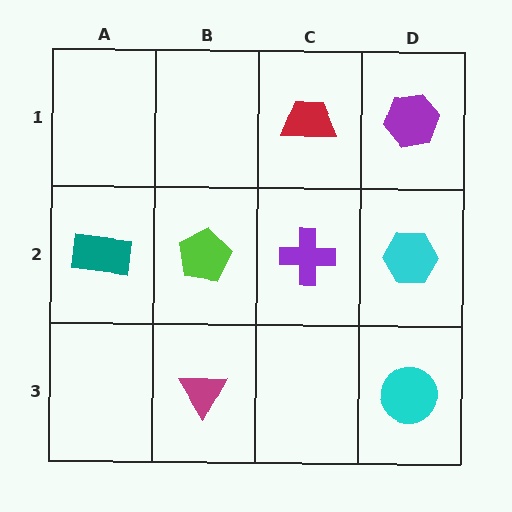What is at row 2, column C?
A purple cross.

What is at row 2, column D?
A cyan hexagon.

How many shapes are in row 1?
2 shapes.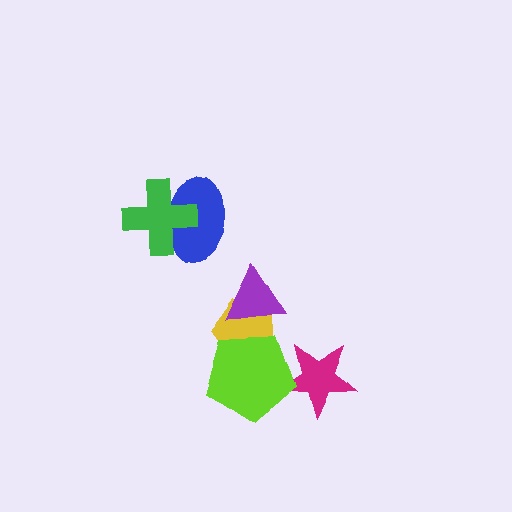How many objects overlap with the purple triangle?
1 object overlaps with the purple triangle.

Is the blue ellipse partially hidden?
Yes, it is partially covered by another shape.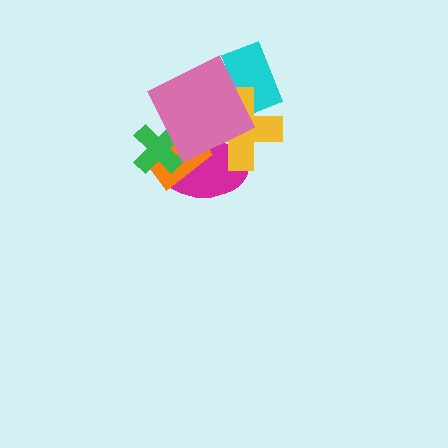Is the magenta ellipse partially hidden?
Yes, it is partially covered by another shape.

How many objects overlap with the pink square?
5 objects overlap with the pink square.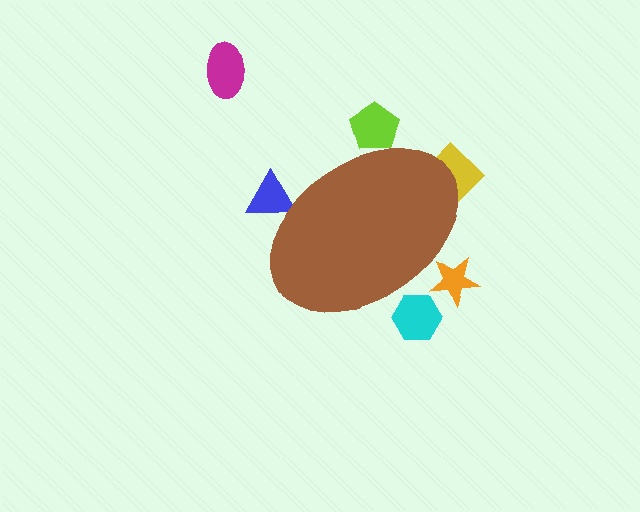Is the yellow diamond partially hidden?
Yes, the yellow diamond is partially hidden behind the brown ellipse.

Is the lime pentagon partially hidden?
Yes, the lime pentagon is partially hidden behind the brown ellipse.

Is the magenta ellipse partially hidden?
No, the magenta ellipse is fully visible.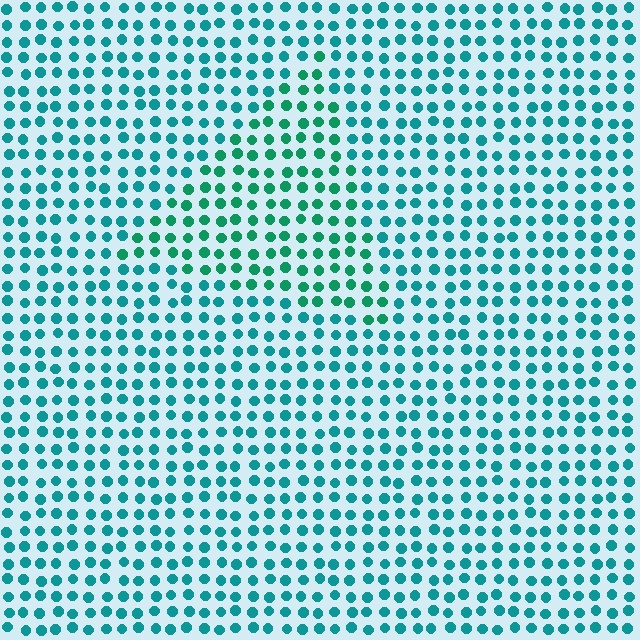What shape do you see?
I see a triangle.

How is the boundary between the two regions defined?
The boundary is defined purely by a slight shift in hue (about 24 degrees). Spacing, size, and orientation are identical on both sides.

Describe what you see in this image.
The image is filled with small teal elements in a uniform arrangement. A triangle-shaped region is visible where the elements are tinted to a slightly different hue, forming a subtle color boundary.